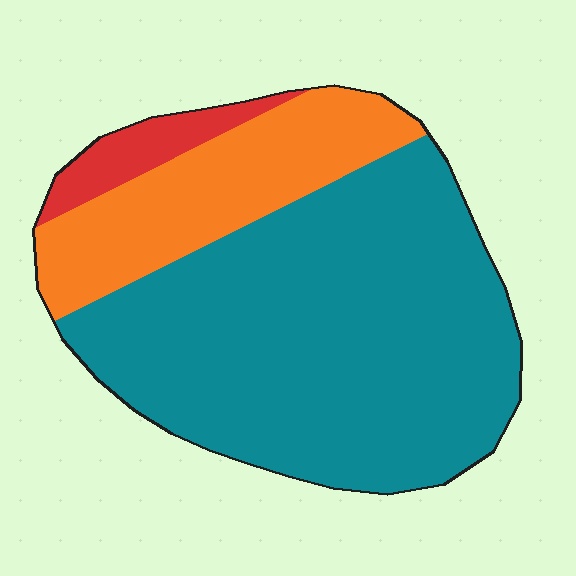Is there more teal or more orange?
Teal.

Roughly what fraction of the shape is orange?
Orange takes up about one quarter (1/4) of the shape.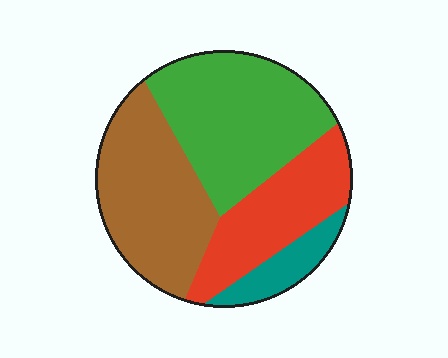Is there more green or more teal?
Green.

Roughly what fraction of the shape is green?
Green covers 36% of the shape.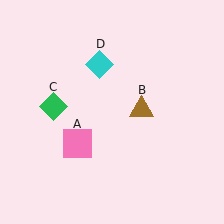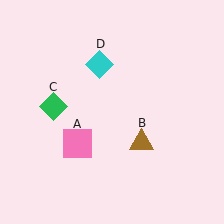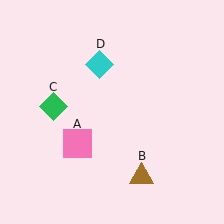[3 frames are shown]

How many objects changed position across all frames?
1 object changed position: brown triangle (object B).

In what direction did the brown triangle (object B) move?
The brown triangle (object B) moved down.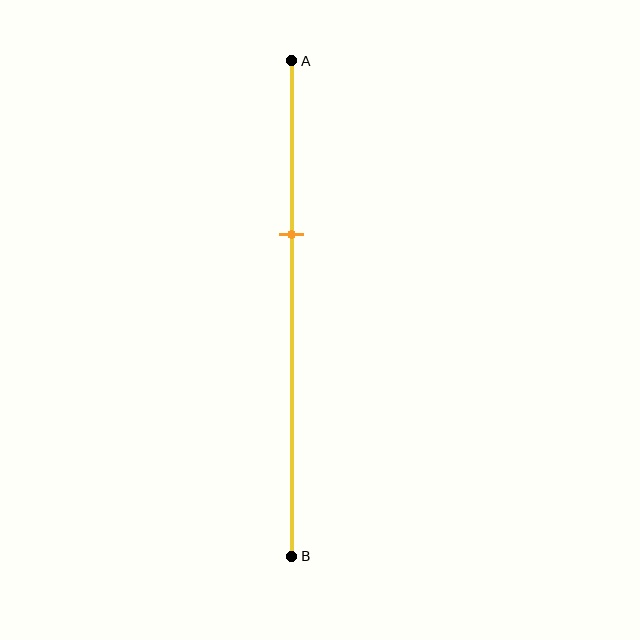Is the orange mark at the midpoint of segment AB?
No, the mark is at about 35% from A, not at the 50% midpoint.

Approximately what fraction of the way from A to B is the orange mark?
The orange mark is approximately 35% of the way from A to B.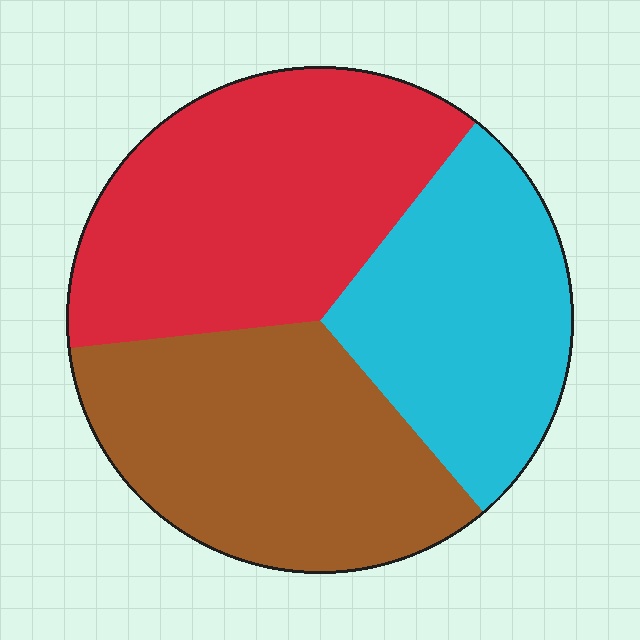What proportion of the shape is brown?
Brown takes up about one third (1/3) of the shape.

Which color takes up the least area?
Cyan, at roughly 30%.